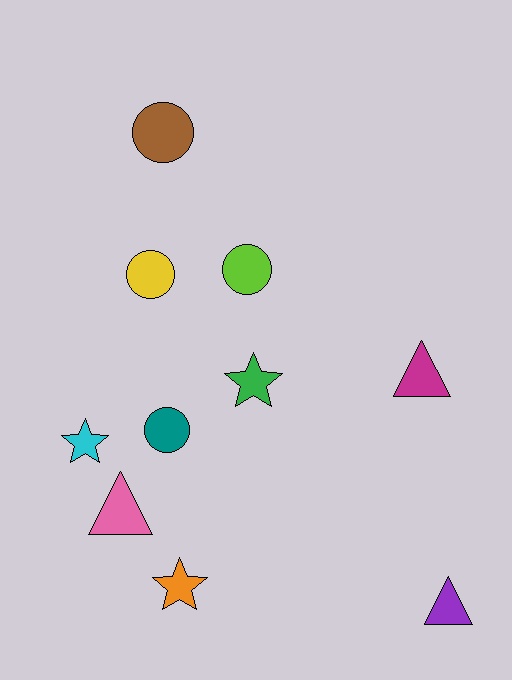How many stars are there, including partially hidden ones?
There are 3 stars.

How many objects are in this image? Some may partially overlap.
There are 10 objects.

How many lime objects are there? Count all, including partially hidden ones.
There is 1 lime object.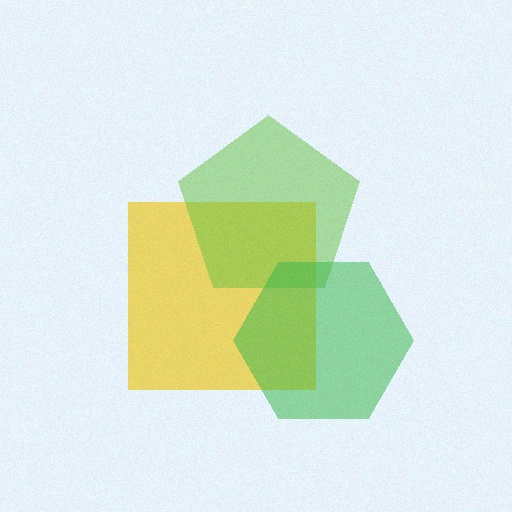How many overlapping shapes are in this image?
There are 3 overlapping shapes in the image.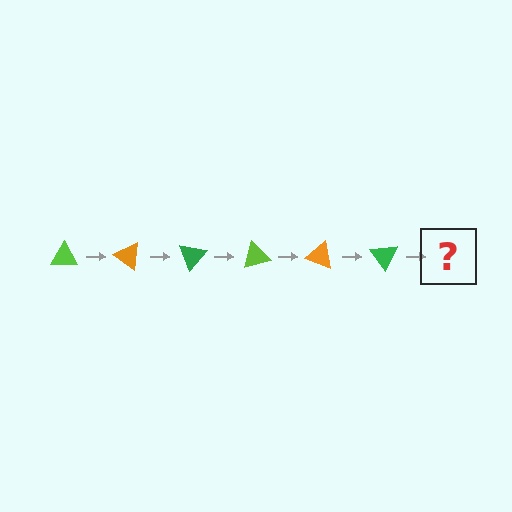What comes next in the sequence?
The next element should be a lime triangle, rotated 210 degrees from the start.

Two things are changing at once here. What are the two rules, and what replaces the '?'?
The two rules are that it rotates 35 degrees each step and the color cycles through lime, orange, and green. The '?' should be a lime triangle, rotated 210 degrees from the start.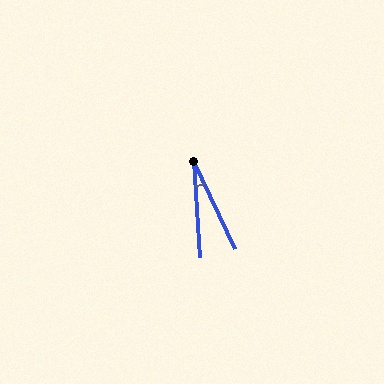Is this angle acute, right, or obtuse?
It is acute.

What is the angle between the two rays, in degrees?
Approximately 22 degrees.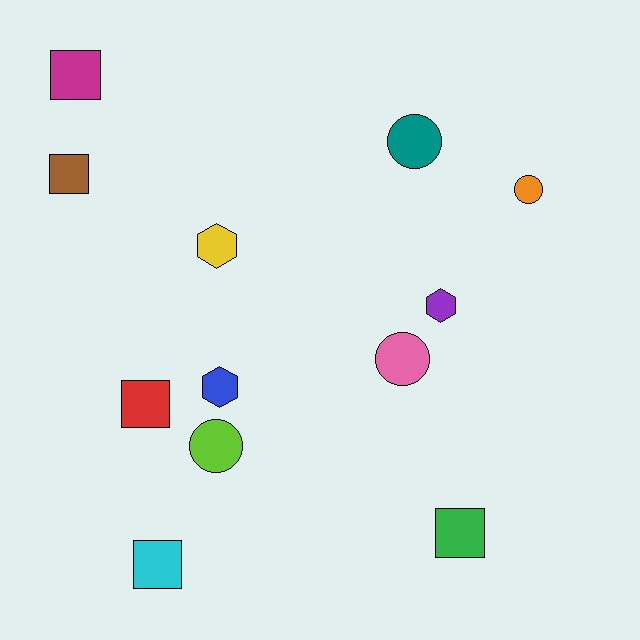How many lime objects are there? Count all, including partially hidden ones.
There is 1 lime object.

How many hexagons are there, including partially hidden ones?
There are 3 hexagons.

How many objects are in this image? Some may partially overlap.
There are 12 objects.